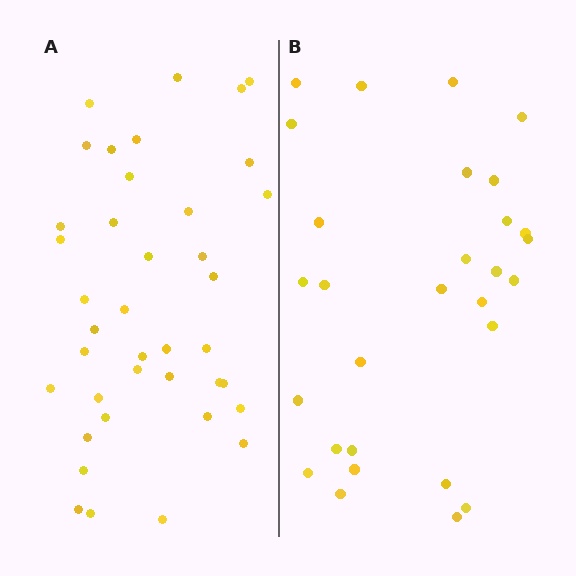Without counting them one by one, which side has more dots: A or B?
Region A (the left region) has more dots.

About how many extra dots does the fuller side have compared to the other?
Region A has roughly 10 or so more dots than region B.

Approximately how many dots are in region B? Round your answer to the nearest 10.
About 30 dots. (The exact count is 29, which rounds to 30.)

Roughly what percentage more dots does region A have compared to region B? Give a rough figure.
About 35% more.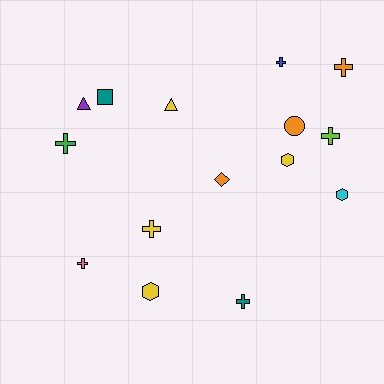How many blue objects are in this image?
There is 1 blue object.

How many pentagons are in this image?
There are no pentagons.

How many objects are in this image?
There are 15 objects.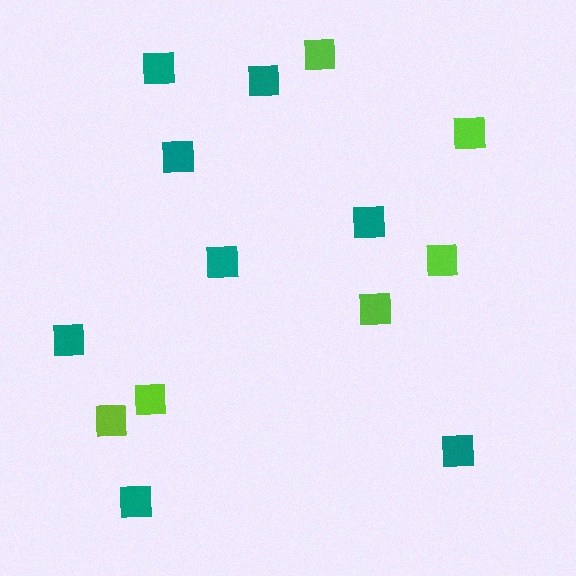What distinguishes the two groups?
There are 2 groups: one group of lime squares (6) and one group of teal squares (8).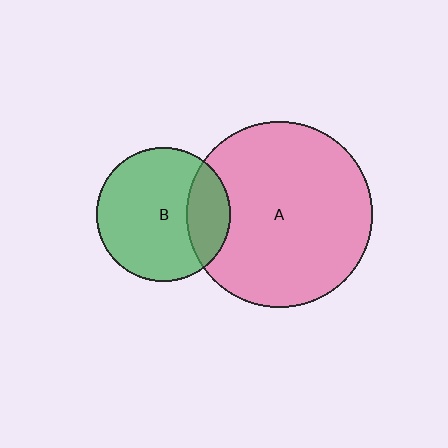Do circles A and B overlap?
Yes.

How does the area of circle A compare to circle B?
Approximately 1.9 times.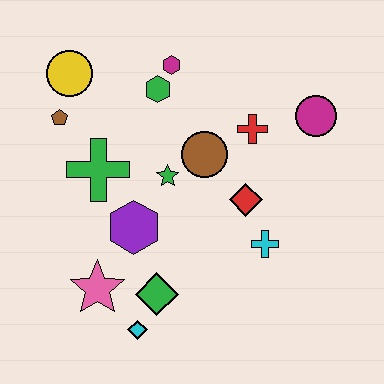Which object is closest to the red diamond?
The cyan cross is closest to the red diamond.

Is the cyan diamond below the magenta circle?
Yes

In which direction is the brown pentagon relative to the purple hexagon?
The brown pentagon is above the purple hexagon.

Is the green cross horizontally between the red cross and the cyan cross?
No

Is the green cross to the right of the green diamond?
No